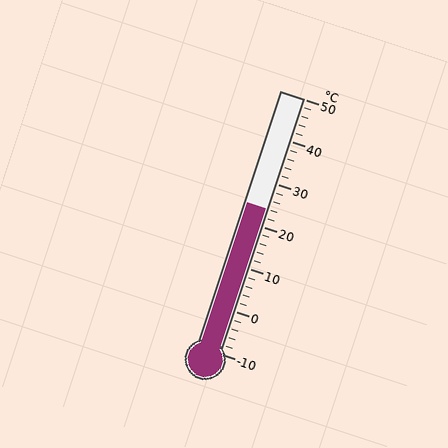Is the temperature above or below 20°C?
The temperature is above 20°C.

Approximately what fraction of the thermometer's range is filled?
The thermometer is filled to approximately 55% of its range.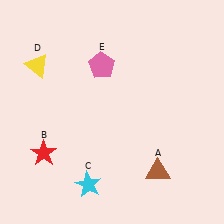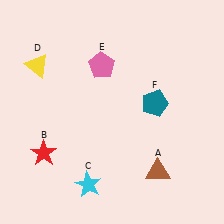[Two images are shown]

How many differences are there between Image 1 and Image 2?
There is 1 difference between the two images.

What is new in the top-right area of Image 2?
A teal pentagon (F) was added in the top-right area of Image 2.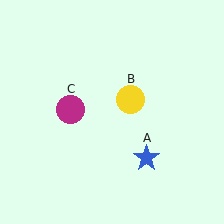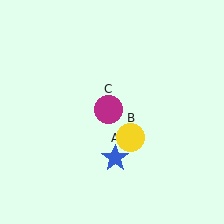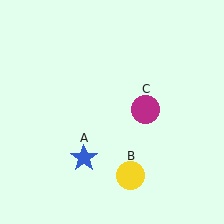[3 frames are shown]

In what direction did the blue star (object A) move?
The blue star (object A) moved left.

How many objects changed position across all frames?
3 objects changed position: blue star (object A), yellow circle (object B), magenta circle (object C).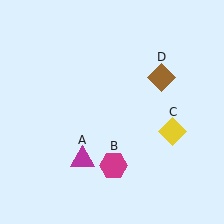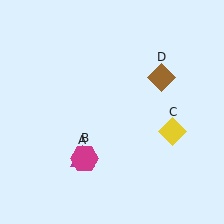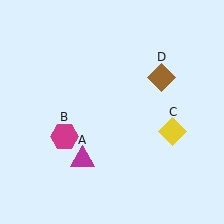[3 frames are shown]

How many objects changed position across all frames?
1 object changed position: magenta hexagon (object B).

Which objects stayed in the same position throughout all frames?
Magenta triangle (object A) and yellow diamond (object C) and brown diamond (object D) remained stationary.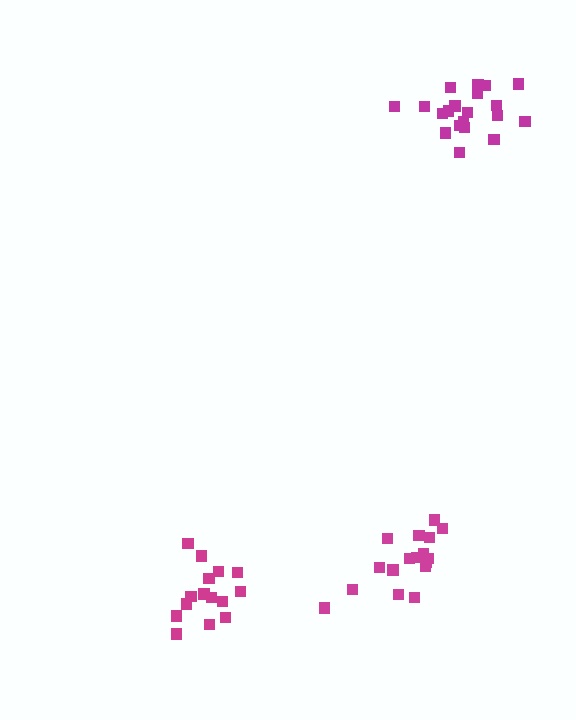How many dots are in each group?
Group 1: 15 dots, Group 2: 17 dots, Group 3: 20 dots (52 total).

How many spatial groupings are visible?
There are 3 spatial groupings.